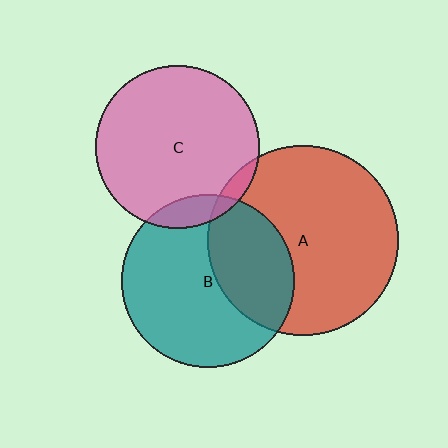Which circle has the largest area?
Circle A (red).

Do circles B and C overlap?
Yes.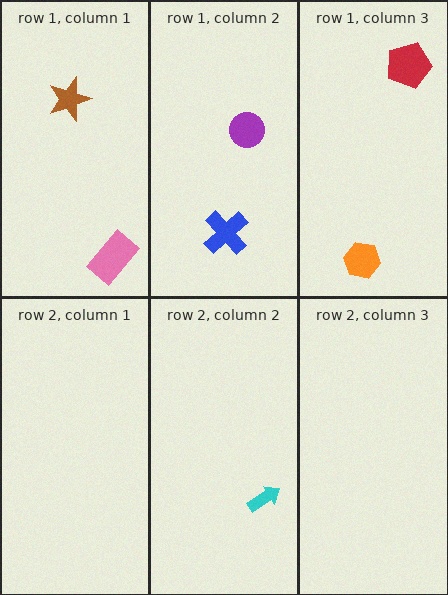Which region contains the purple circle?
The row 1, column 2 region.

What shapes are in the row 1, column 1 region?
The brown star, the pink rectangle.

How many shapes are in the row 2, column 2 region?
1.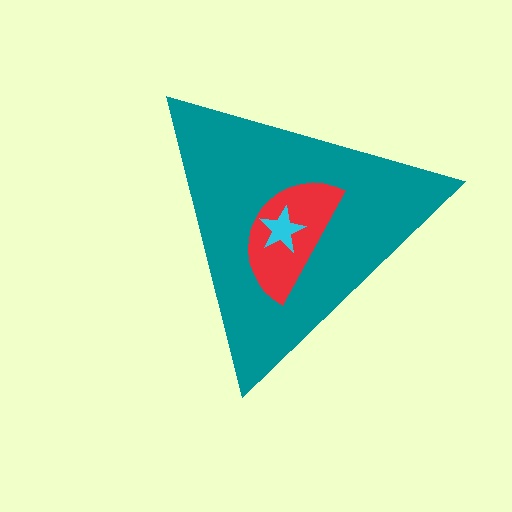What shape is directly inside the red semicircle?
The cyan star.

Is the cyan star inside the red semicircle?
Yes.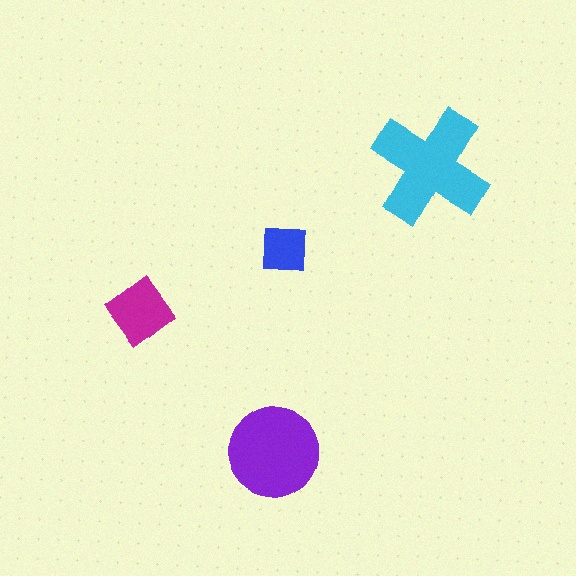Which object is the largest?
The cyan cross.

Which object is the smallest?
The blue square.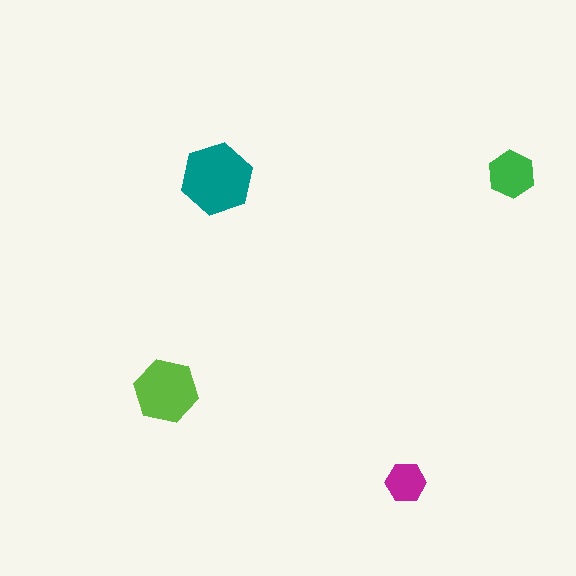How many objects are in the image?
There are 4 objects in the image.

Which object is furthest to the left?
The lime hexagon is leftmost.